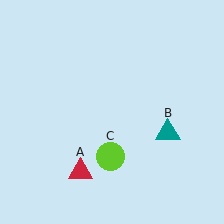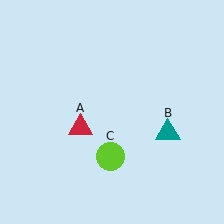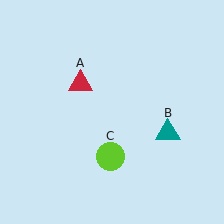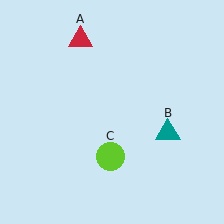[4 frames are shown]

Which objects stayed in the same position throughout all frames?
Teal triangle (object B) and lime circle (object C) remained stationary.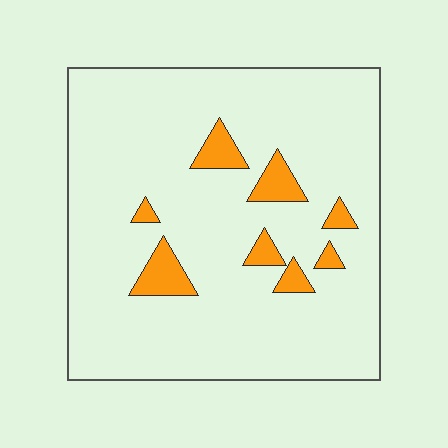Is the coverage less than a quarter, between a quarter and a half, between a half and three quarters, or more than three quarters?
Less than a quarter.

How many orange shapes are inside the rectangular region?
8.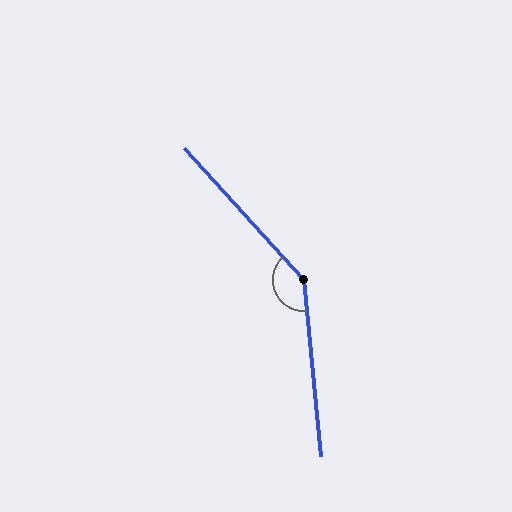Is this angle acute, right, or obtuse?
It is obtuse.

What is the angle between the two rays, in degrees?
Approximately 143 degrees.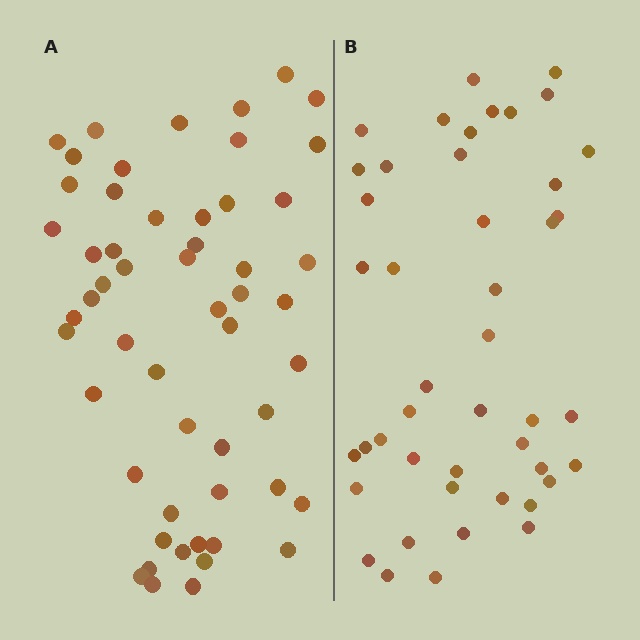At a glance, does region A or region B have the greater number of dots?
Region A (the left region) has more dots.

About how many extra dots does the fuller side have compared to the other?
Region A has roughly 8 or so more dots than region B.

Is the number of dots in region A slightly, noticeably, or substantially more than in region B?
Region A has only slightly more — the two regions are fairly close. The ratio is roughly 1.2 to 1.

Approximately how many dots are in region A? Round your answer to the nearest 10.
About 50 dots. (The exact count is 54, which rounds to 50.)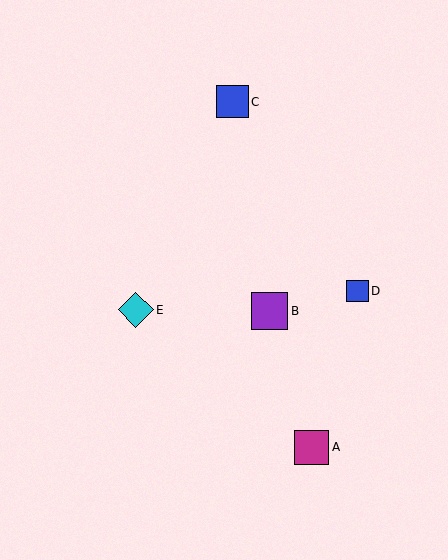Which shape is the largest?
The purple square (labeled B) is the largest.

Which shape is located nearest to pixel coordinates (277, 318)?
The purple square (labeled B) at (270, 311) is nearest to that location.